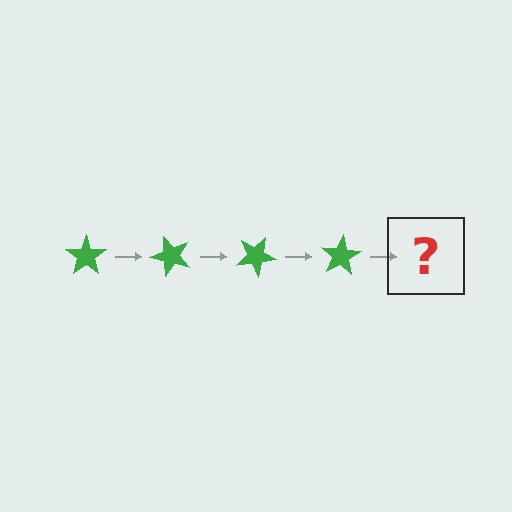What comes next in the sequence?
The next element should be a green star rotated 200 degrees.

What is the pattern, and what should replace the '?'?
The pattern is that the star rotates 50 degrees each step. The '?' should be a green star rotated 200 degrees.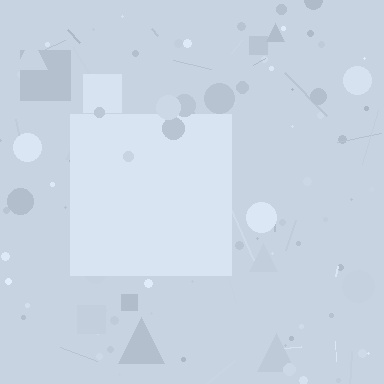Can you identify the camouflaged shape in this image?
The camouflaged shape is a square.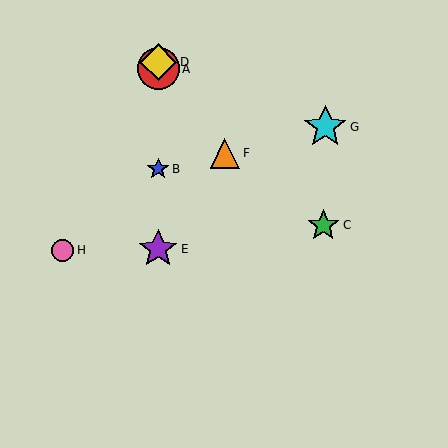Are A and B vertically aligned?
Yes, both are at x≈158.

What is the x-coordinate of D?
Object D is at x≈158.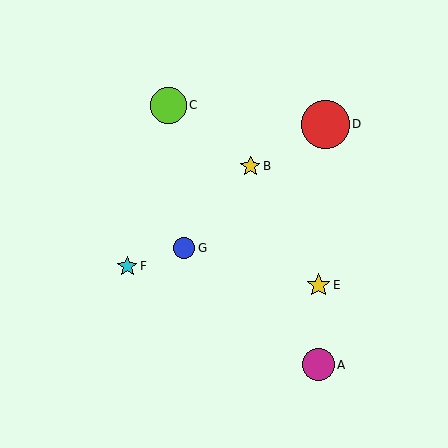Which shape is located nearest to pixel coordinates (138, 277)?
The cyan star (labeled F) at (127, 266) is nearest to that location.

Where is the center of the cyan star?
The center of the cyan star is at (127, 266).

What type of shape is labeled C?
Shape C is a lime circle.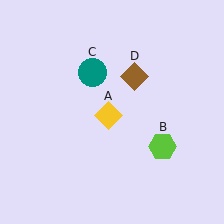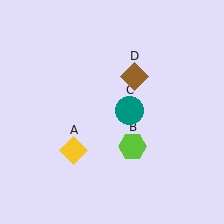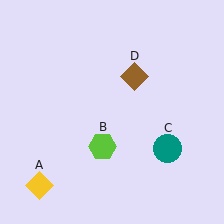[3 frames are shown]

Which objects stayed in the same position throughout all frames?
Brown diamond (object D) remained stationary.